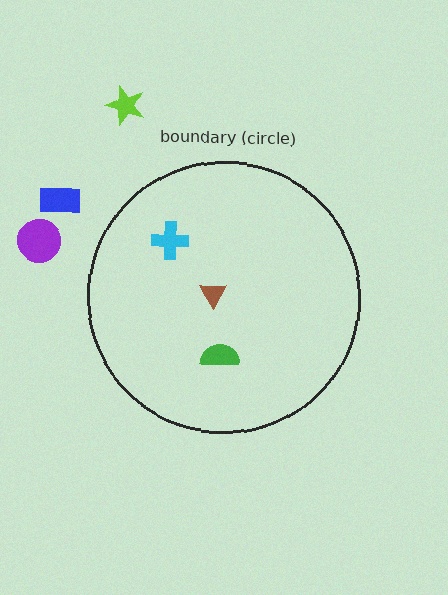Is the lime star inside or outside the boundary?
Outside.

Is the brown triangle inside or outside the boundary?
Inside.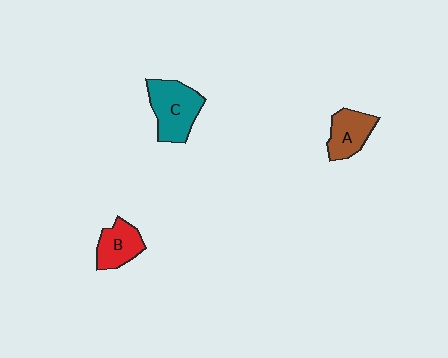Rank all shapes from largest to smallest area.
From largest to smallest: C (teal), A (brown), B (red).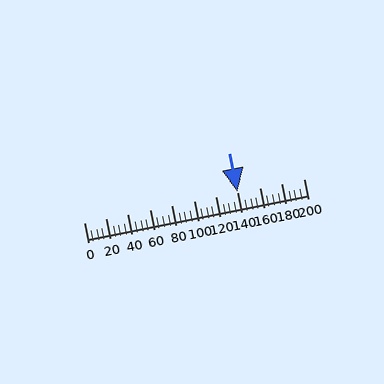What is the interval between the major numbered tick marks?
The major tick marks are spaced 20 units apart.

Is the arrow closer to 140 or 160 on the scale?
The arrow is closer to 140.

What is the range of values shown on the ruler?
The ruler shows values from 0 to 200.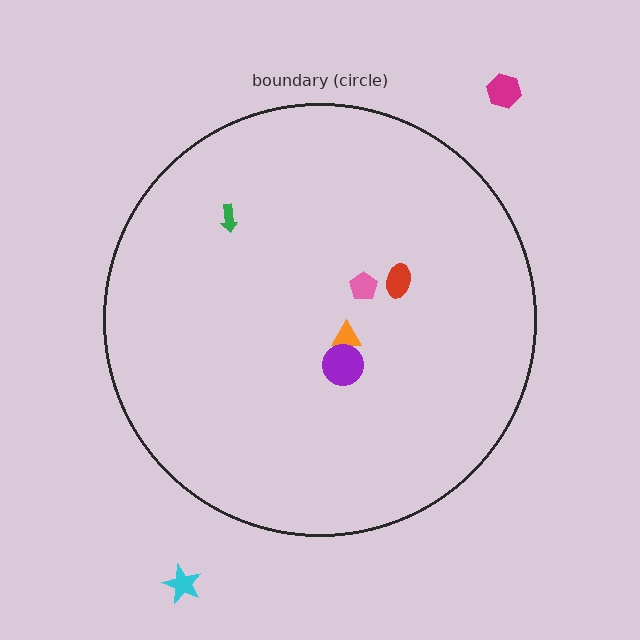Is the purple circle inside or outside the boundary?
Inside.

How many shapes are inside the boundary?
5 inside, 2 outside.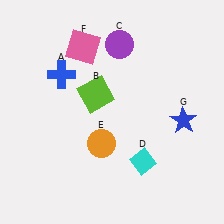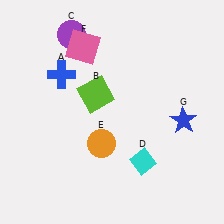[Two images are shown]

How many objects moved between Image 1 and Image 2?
1 object moved between the two images.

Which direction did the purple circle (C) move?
The purple circle (C) moved left.